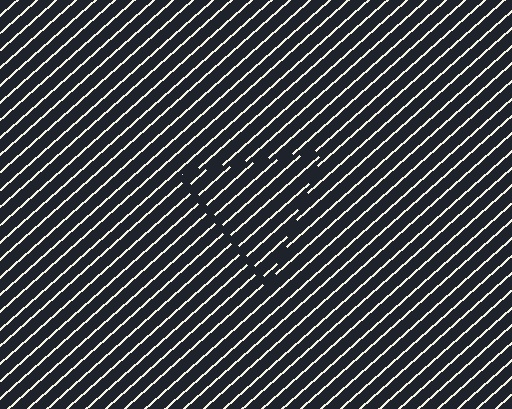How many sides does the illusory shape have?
3 sides — the line-ends trace a triangle.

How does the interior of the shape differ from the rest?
The interior of the shape contains the same grating, shifted by half a period — the contour is defined by the phase discontinuity where line-ends from the inner and outer gratings abut.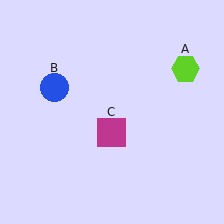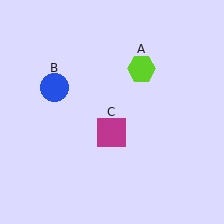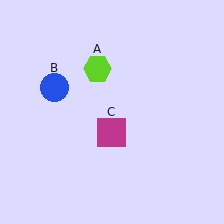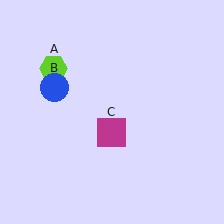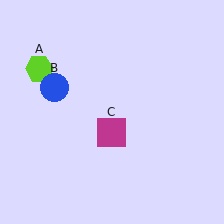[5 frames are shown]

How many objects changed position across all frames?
1 object changed position: lime hexagon (object A).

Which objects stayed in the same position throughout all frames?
Blue circle (object B) and magenta square (object C) remained stationary.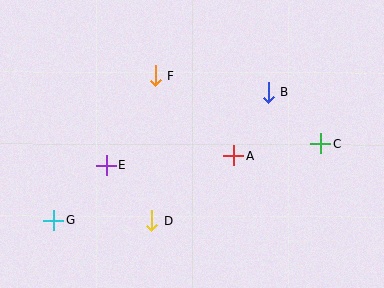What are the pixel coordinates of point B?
Point B is at (269, 93).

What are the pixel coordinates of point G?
Point G is at (53, 220).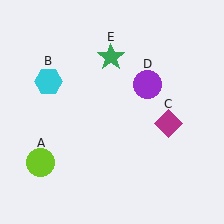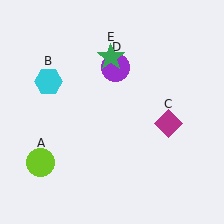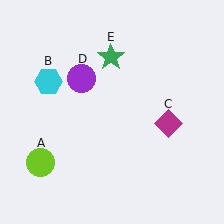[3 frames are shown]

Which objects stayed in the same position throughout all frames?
Lime circle (object A) and cyan hexagon (object B) and magenta diamond (object C) and green star (object E) remained stationary.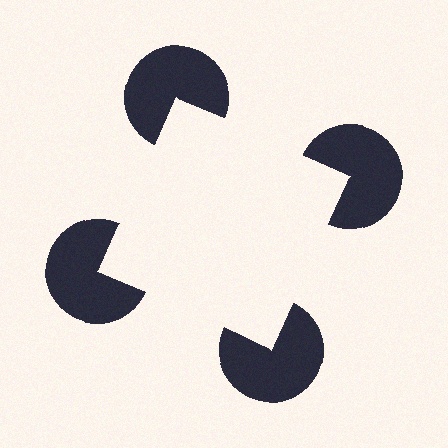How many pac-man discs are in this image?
There are 4 — one at each vertex of the illusory square.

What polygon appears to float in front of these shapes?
An illusory square — its edges are inferred from the aligned wedge cuts in the pac-man discs, not physically drawn.